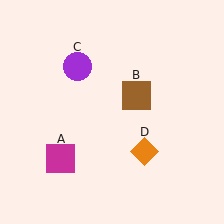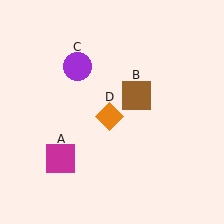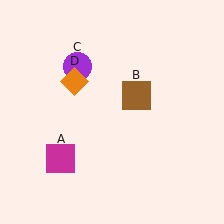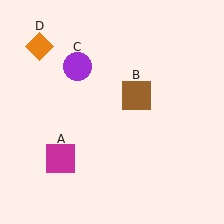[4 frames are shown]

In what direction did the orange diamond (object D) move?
The orange diamond (object D) moved up and to the left.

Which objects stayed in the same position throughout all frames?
Magenta square (object A) and brown square (object B) and purple circle (object C) remained stationary.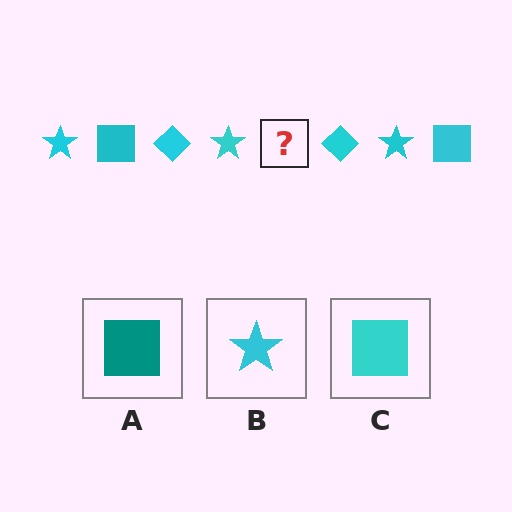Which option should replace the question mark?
Option C.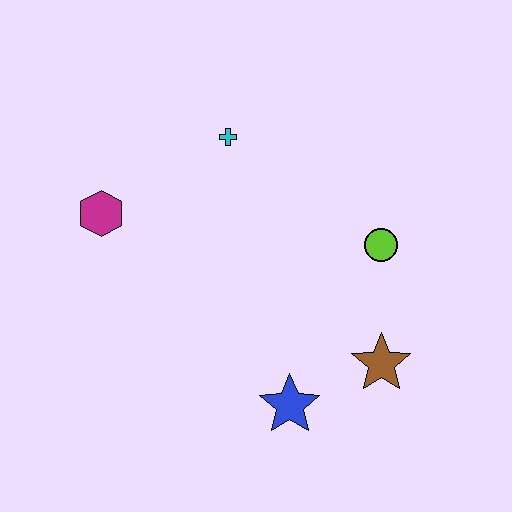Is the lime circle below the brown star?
No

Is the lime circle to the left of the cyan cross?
No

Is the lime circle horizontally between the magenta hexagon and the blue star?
No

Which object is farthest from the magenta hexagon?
The brown star is farthest from the magenta hexagon.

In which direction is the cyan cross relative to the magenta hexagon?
The cyan cross is to the right of the magenta hexagon.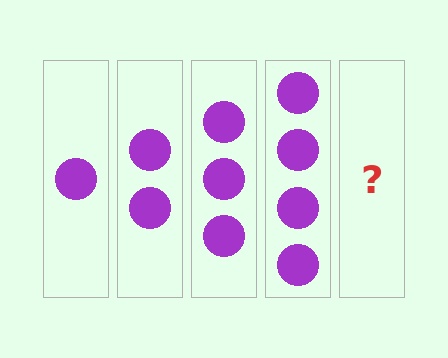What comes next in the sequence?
The next element should be 5 circles.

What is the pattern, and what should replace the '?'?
The pattern is that each step adds one more circle. The '?' should be 5 circles.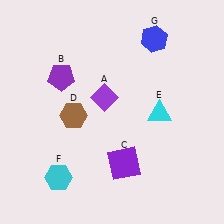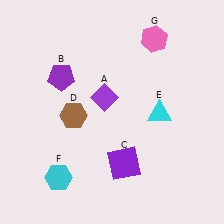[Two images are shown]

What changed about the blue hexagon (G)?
In Image 1, G is blue. In Image 2, it changed to pink.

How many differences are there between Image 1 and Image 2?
There is 1 difference between the two images.